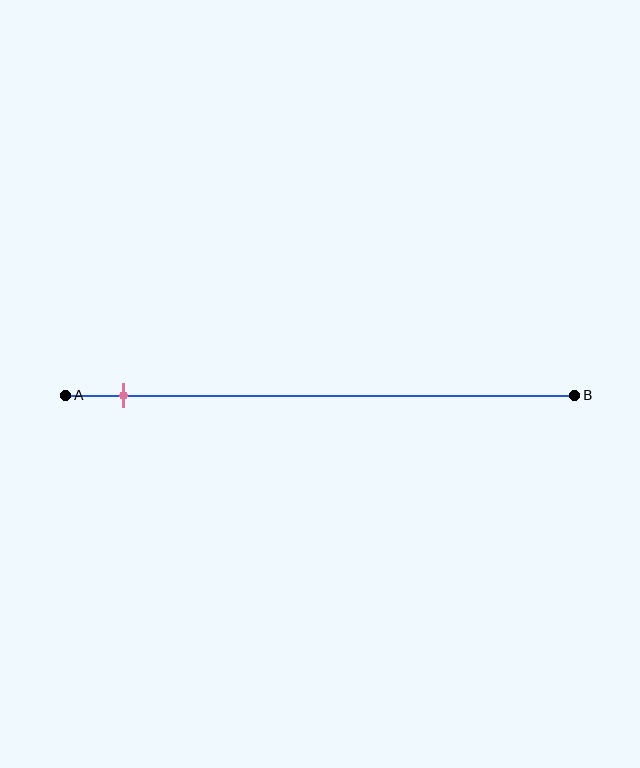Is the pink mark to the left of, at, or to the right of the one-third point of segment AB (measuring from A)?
The pink mark is to the left of the one-third point of segment AB.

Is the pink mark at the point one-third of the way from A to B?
No, the mark is at about 10% from A, not at the 33% one-third point.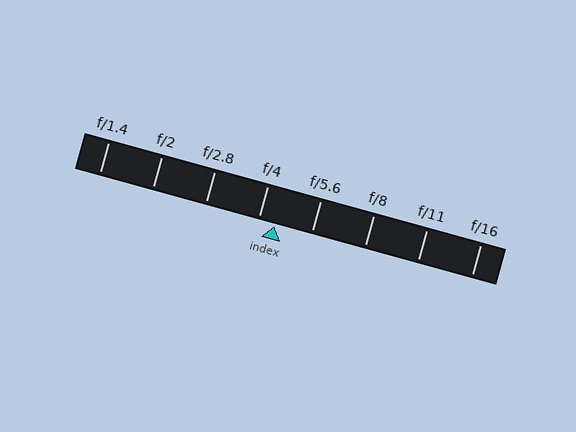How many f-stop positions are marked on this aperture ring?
There are 8 f-stop positions marked.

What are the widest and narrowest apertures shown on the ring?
The widest aperture shown is f/1.4 and the narrowest is f/16.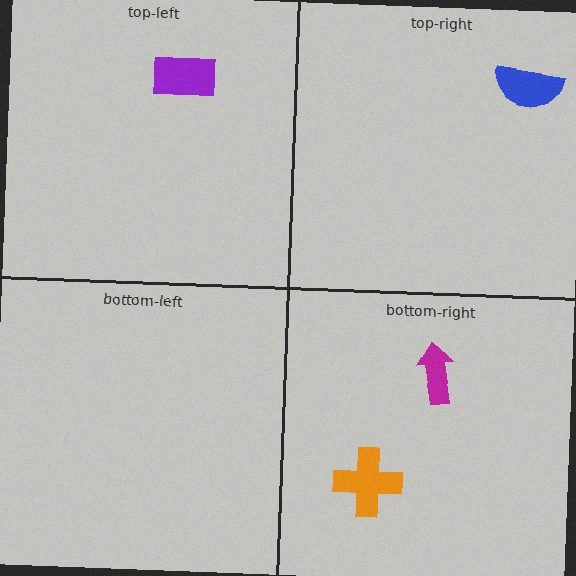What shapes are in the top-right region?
The blue semicircle.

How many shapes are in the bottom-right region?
2.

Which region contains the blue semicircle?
The top-right region.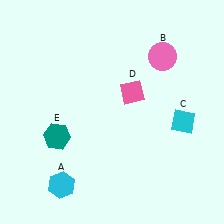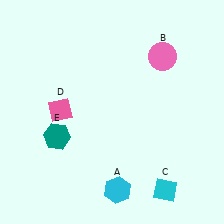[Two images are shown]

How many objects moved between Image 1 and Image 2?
3 objects moved between the two images.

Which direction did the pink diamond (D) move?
The pink diamond (D) moved left.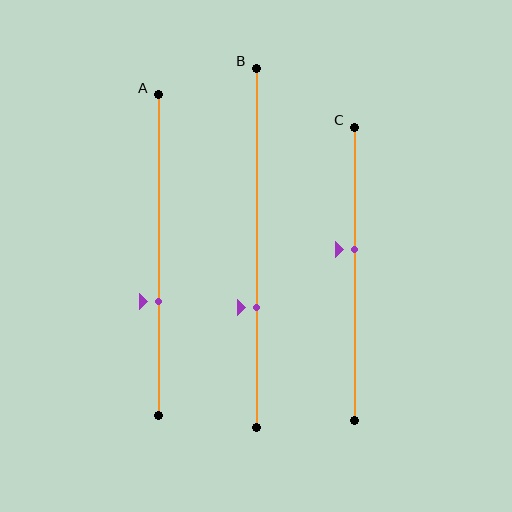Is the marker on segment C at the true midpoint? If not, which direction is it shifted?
No, the marker on segment C is shifted upward by about 8% of the segment length.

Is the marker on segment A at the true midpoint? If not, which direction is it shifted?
No, the marker on segment A is shifted downward by about 14% of the segment length.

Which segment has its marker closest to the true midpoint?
Segment C has its marker closest to the true midpoint.